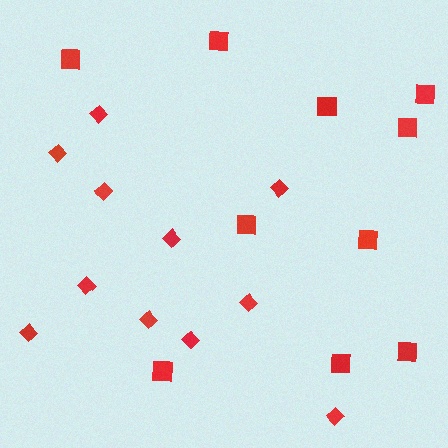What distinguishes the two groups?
There are 2 groups: one group of diamonds (11) and one group of squares (10).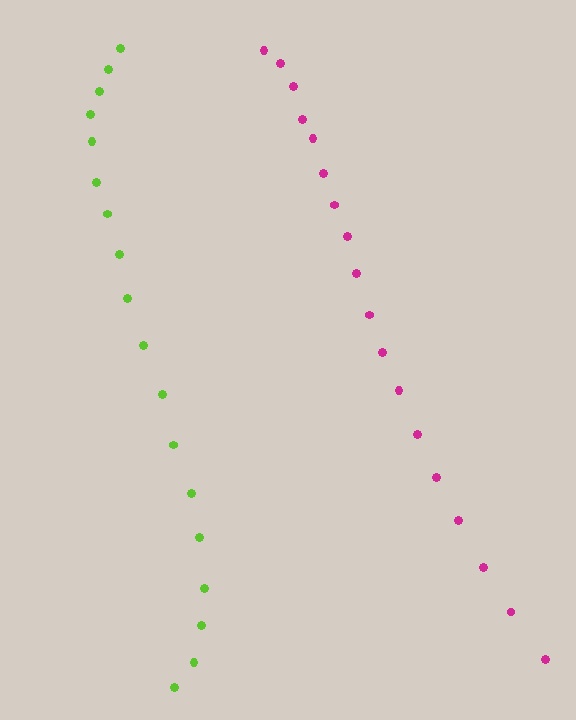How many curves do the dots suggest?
There are 2 distinct paths.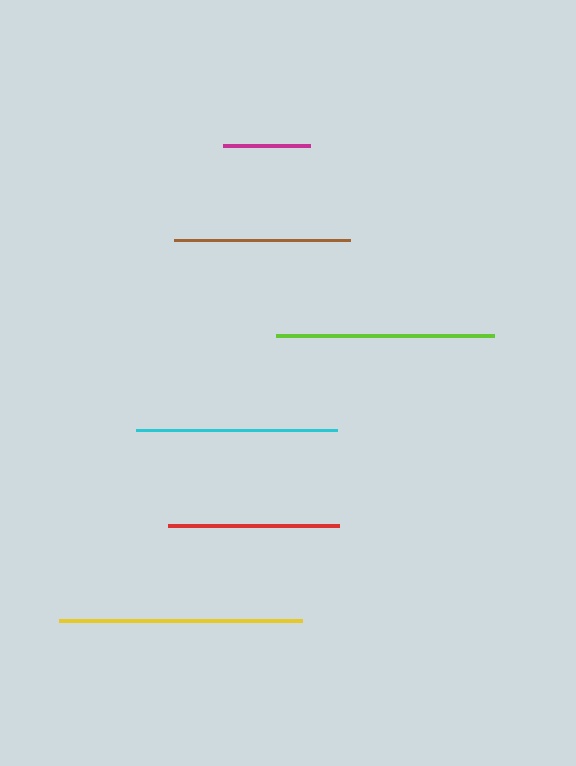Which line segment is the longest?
The yellow line is the longest at approximately 243 pixels.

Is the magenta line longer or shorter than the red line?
The red line is longer than the magenta line.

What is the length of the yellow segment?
The yellow segment is approximately 243 pixels long.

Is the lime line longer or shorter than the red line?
The lime line is longer than the red line.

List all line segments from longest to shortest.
From longest to shortest: yellow, lime, cyan, brown, red, magenta.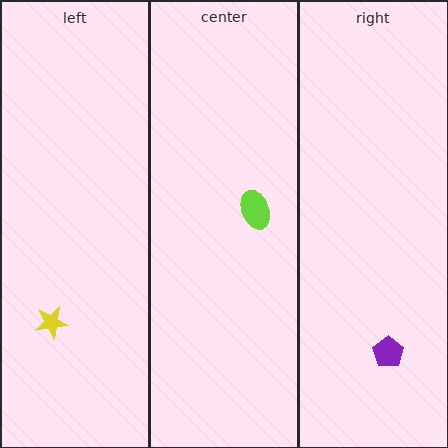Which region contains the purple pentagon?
The right region.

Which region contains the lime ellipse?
The center region.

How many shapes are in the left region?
1.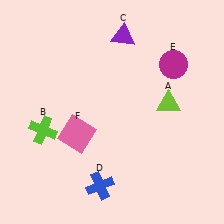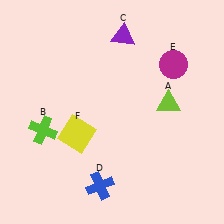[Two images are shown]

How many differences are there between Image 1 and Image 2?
There is 1 difference between the two images.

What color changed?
The square (F) changed from pink in Image 1 to yellow in Image 2.